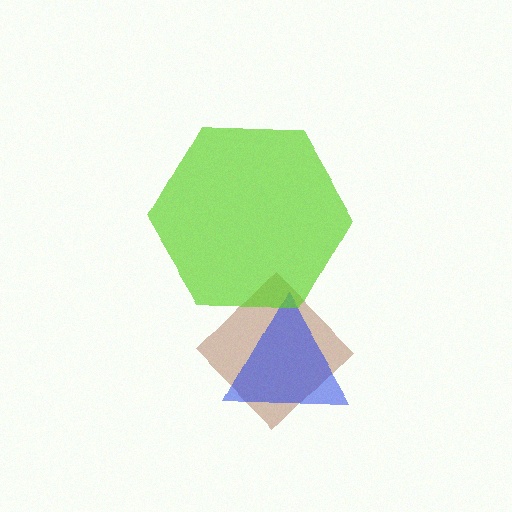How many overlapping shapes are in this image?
There are 3 overlapping shapes in the image.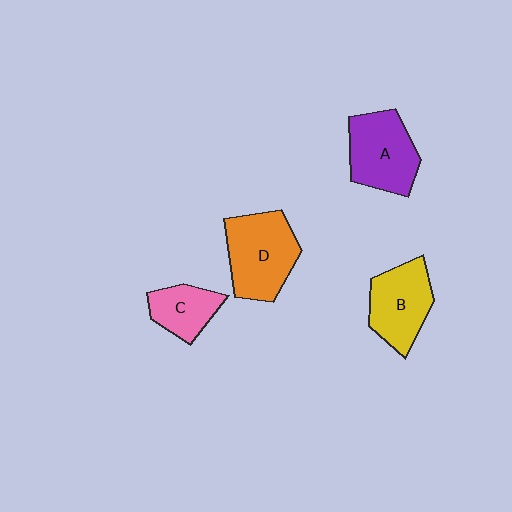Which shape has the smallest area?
Shape C (pink).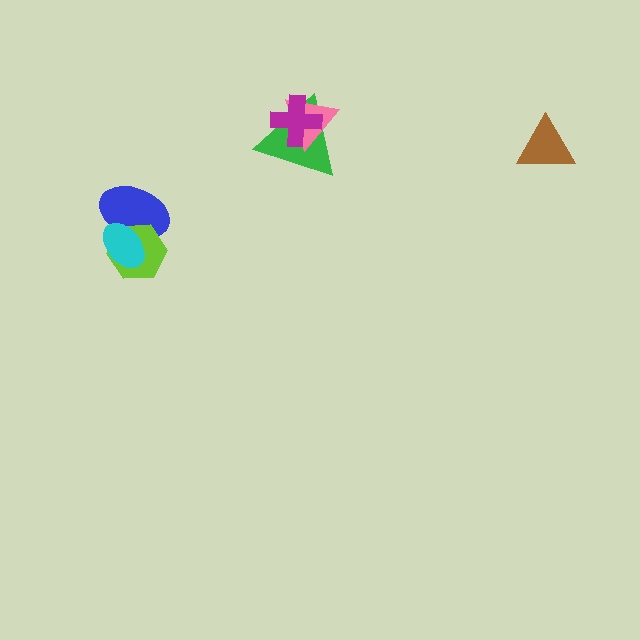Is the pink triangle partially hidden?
Yes, it is partially covered by another shape.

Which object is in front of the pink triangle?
The magenta cross is in front of the pink triangle.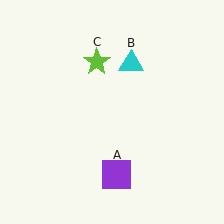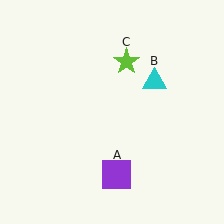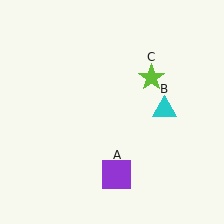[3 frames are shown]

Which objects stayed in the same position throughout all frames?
Purple square (object A) remained stationary.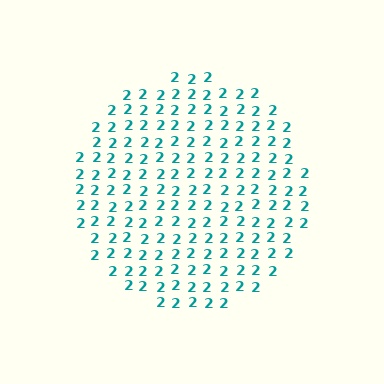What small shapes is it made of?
It is made of small digit 2's.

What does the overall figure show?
The overall figure shows a circle.